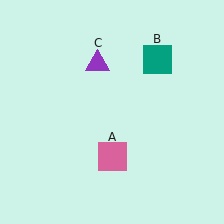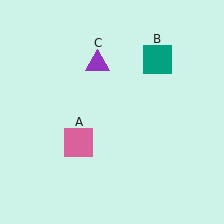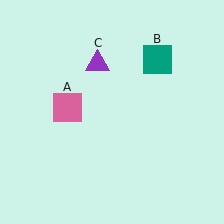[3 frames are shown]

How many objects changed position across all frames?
1 object changed position: pink square (object A).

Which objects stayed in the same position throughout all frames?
Teal square (object B) and purple triangle (object C) remained stationary.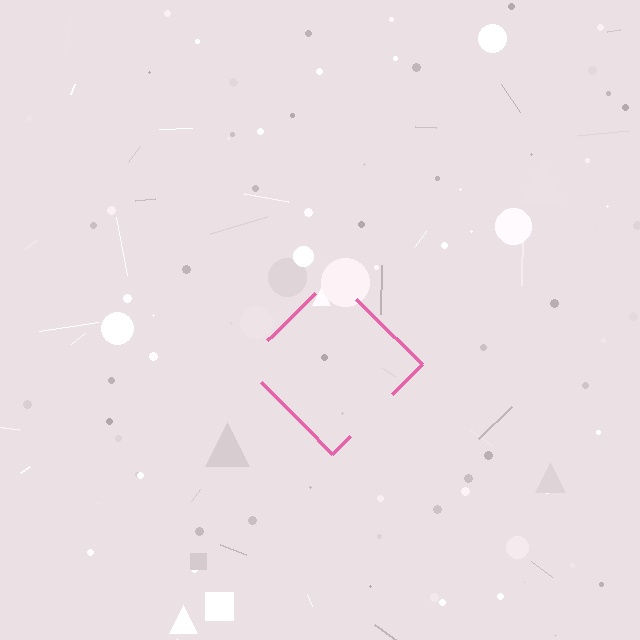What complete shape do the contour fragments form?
The contour fragments form a diamond.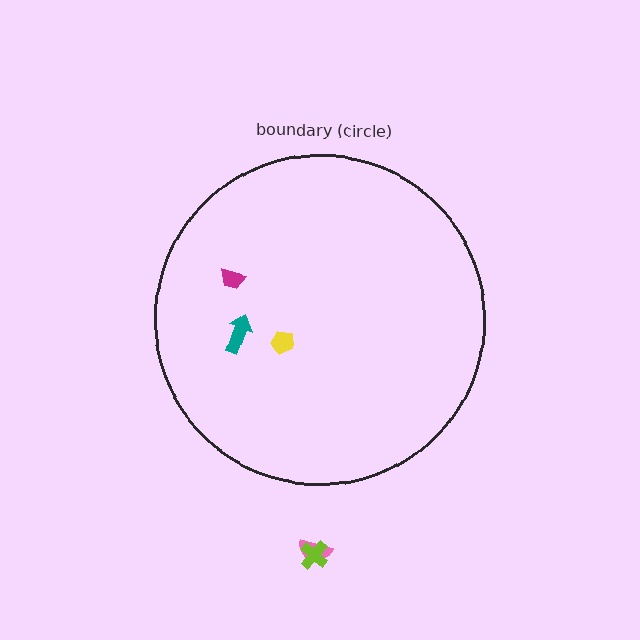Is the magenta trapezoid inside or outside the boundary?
Inside.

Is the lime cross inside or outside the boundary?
Outside.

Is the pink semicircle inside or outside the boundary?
Outside.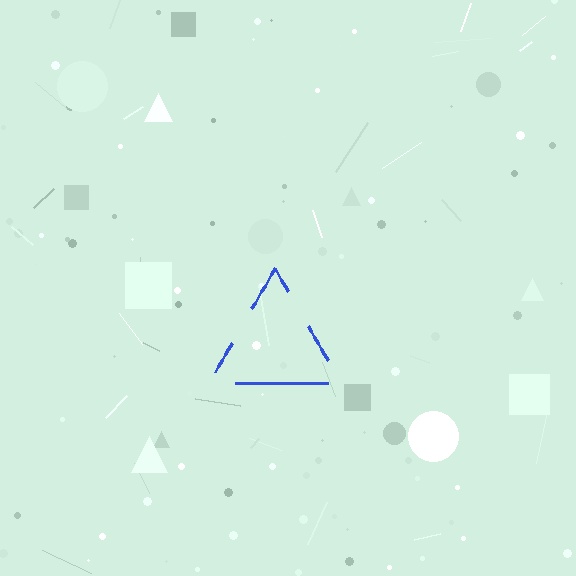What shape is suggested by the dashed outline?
The dashed outline suggests a triangle.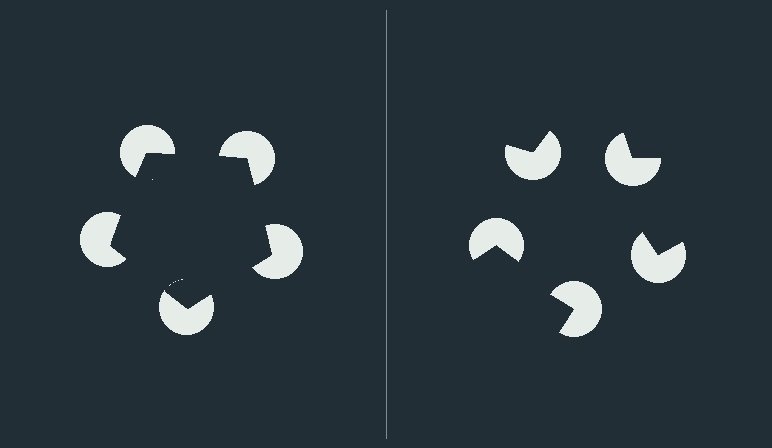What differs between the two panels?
The pac-man discs are positioned identically on both sides; only the wedge orientations differ. On the left they align to a pentagon; on the right they are misaligned.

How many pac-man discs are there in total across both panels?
10 — 5 on each side.